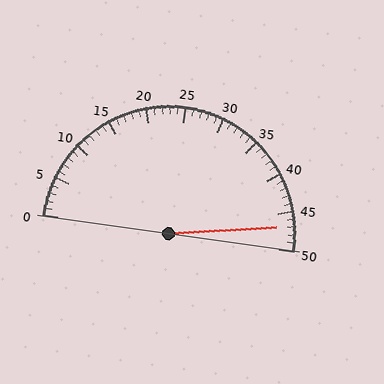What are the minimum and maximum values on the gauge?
The gauge ranges from 0 to 50.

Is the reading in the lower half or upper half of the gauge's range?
The reading is in the upper half of the range (0 to 50).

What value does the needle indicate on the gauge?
The needle indicates approximately 47.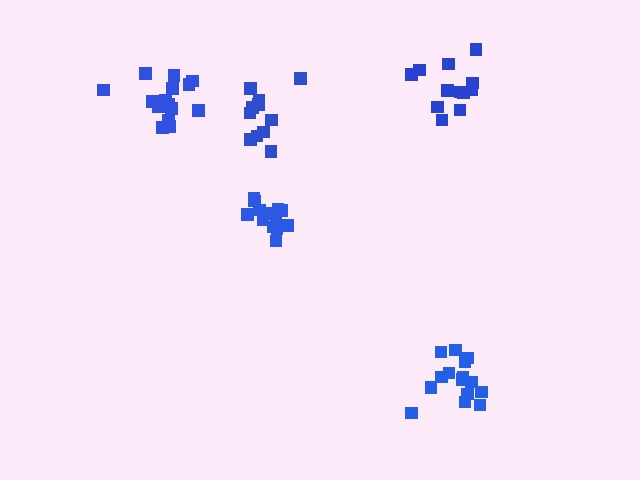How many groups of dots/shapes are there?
There are 5 groups.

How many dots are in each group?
Group 1: 15 dots, Group 2: 13 dots, Group 3: 12 dots, Group 4: 11 dots, Group 5: 15 dots (66 total).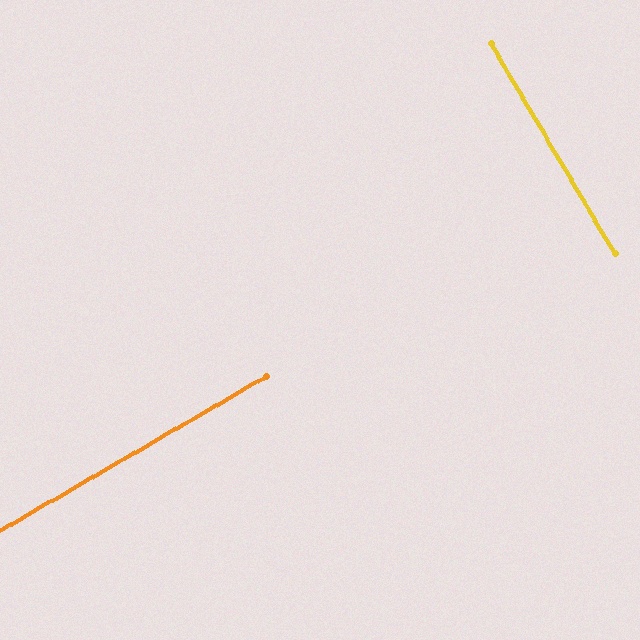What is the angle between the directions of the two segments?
Approximately 89 degrees.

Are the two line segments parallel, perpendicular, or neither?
Perpendicular — they meet at approximately 89°.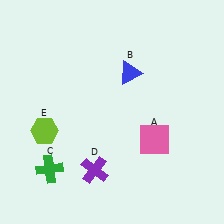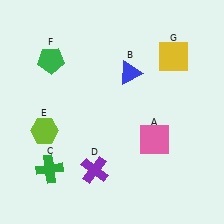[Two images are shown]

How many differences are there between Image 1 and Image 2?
There are 2 differences between the two images.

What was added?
A green pentagon (F), a yellow square (G) were added in Image 2.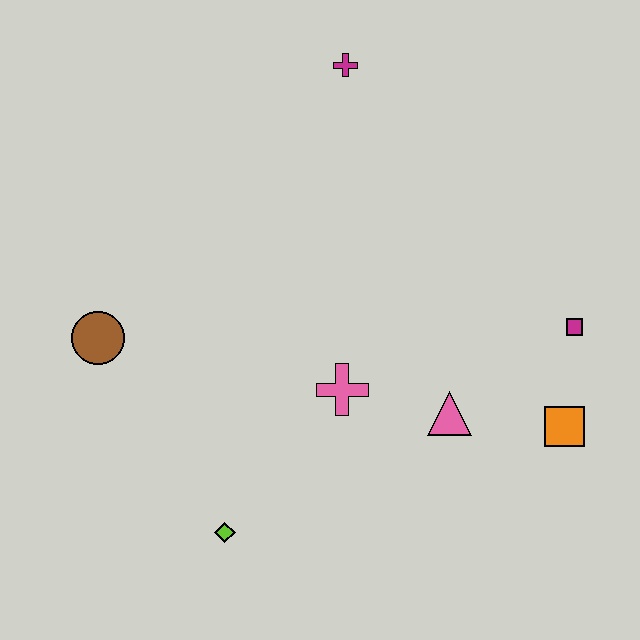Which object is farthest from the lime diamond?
The magenta cross is farthest from the lime diamond.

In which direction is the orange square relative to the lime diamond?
The orange square is to the right of the lime diamond.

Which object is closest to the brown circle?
The lime diamond is closest to the brown circle.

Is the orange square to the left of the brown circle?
No